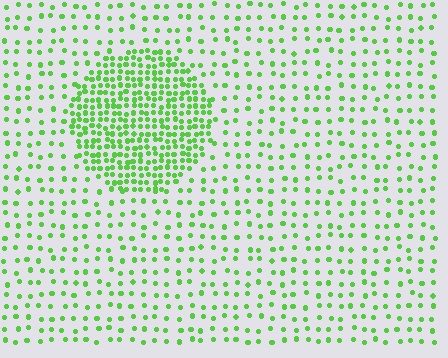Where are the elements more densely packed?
The elements are more densely packed inside the circle boundary.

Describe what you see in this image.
The image contains small lime elements arranged at two different densities. A circle-shaped region is visible where the elements are more densely packed than the surrounding area.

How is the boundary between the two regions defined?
The boundary is defined by a change in element density (approximately 2.8x ratio). All elements are the same color, size, and shape.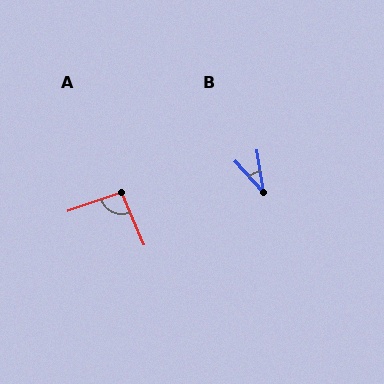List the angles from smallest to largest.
B (34°), A (94°).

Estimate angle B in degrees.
Approximately 34 degrees.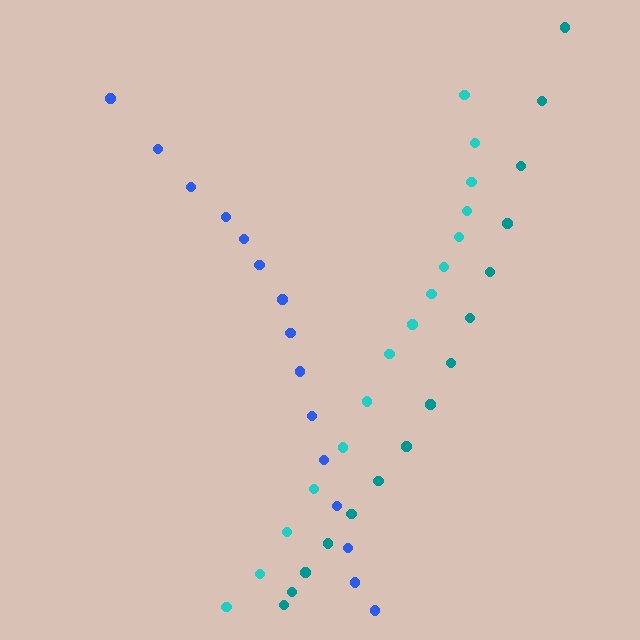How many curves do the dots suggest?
There are 3 distinct paths.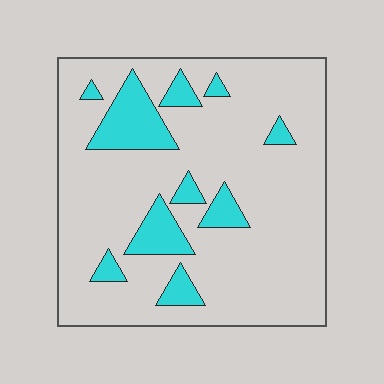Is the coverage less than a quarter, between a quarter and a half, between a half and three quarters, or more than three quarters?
Less than a quarter.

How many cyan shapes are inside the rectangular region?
10.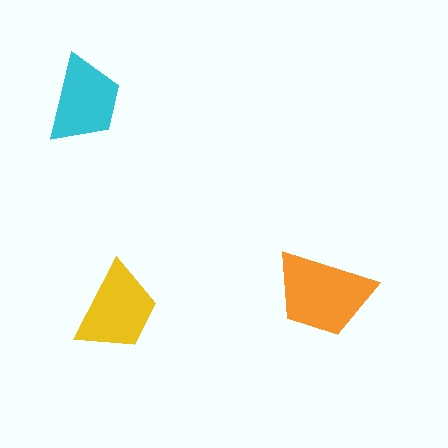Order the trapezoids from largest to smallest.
the orange one, the yellow one, the cyan one.